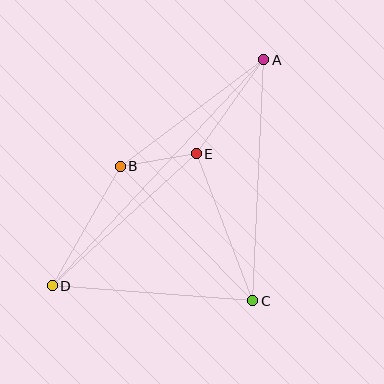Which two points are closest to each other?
Points B and E are closest to each other.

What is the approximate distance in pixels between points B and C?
The distance between B and C is approximately 189 pixels.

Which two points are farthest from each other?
Points A and D are farthest from each other.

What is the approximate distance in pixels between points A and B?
The distance between A and B is approximately 179 pixels.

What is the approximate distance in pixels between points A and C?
The distance between A and C is approximately 241 pixels.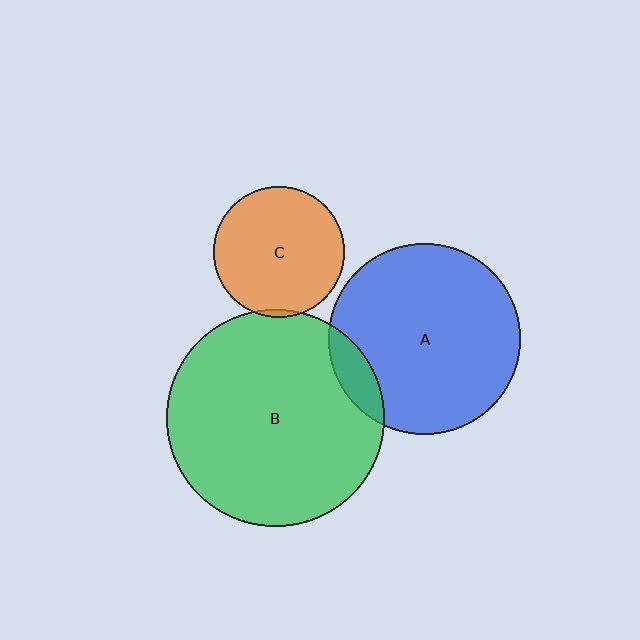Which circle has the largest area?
Circle B (green).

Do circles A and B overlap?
Yes.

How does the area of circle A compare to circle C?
Approximately 2.1 times.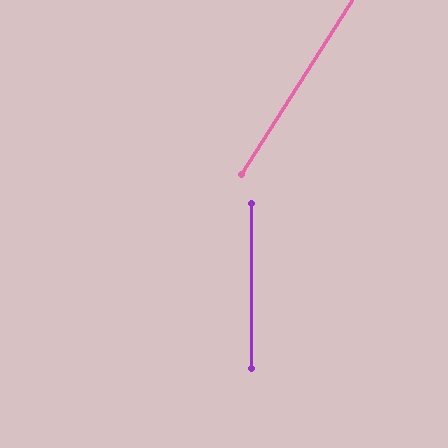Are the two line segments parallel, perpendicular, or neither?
Neither parallel nor perpendicular — they differ by about 33°.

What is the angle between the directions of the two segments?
Approximately 33 degrees.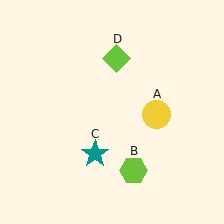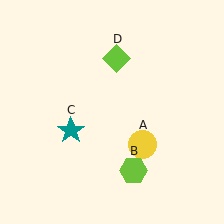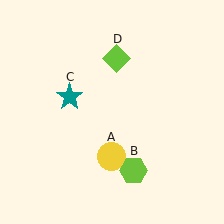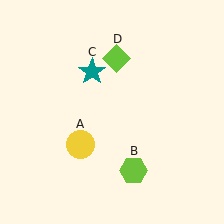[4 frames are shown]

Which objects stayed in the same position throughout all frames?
Lime hexagon (object B) and lime diamond (object D) remained stationary.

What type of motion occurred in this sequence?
The yellow circle (object A), teal star (object C) rotated clockwise around the center of the scene.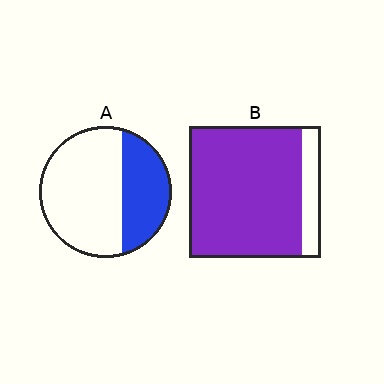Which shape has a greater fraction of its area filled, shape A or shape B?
Shape B.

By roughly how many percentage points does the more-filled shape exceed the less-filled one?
By roughly 50 percentage points (B over A).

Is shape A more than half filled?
No.